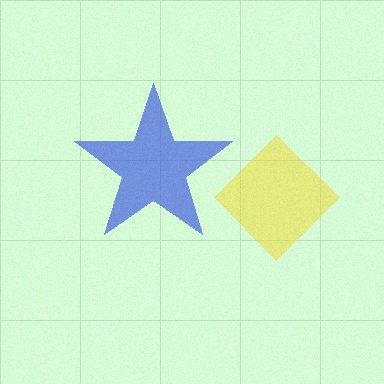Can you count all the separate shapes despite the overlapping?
Yes, there are 2 separate shapes.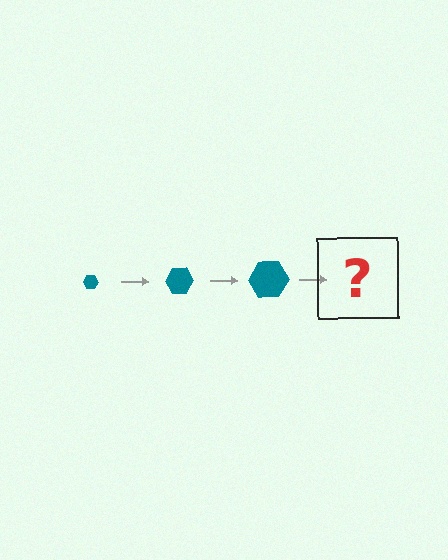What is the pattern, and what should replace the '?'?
The pattern is that the hexagon gets progressively larger each step. The '?' should be a teal hexagon, larger than the previous one.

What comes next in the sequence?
The next element should be a teal hexagon, larger than the previous one.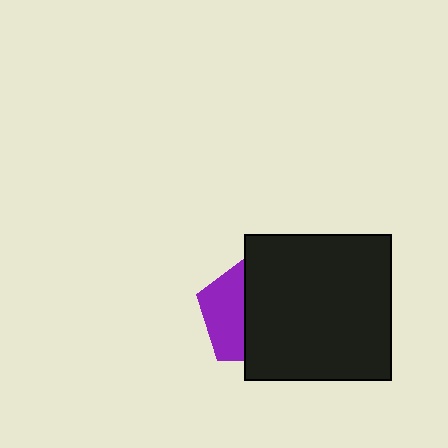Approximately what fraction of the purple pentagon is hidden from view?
Roughly 62% of the purple pentagon is hidden behind the black square.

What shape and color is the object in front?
The object in front is a black square.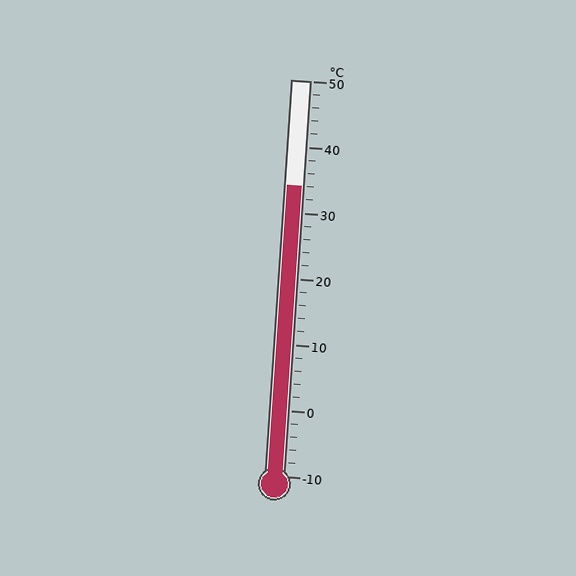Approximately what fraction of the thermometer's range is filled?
The thermometer is filled to approximately 75% of its range.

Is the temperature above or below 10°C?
The temperature is above 10°C.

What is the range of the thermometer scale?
The thermometer scale ranges from -10°C to 50°C.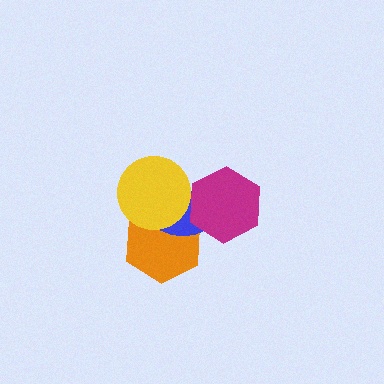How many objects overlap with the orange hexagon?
2 objects overlap with the orange hexagon.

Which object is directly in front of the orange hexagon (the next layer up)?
The blue ellipse is directly in front of the orange hexagon.